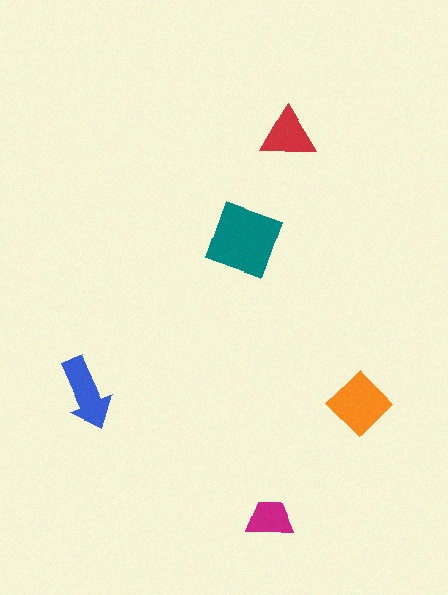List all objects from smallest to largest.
The magenta trapezoid, the red triangle, the blue arrow, the orange diamond, the teal square.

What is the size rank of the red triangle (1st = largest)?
4th.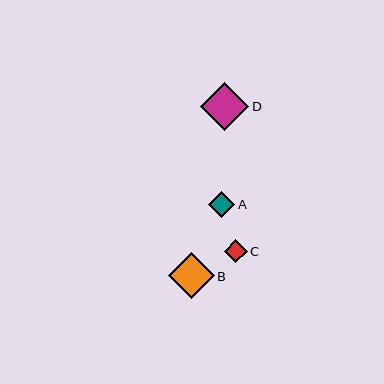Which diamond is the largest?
Diamond D is the largest with a size of approximately 48 pixels.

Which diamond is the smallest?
Diamond C is the smallest with a size of approximately 23 pixels.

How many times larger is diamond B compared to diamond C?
Diamond B is approximately 2.0 times the size of diamond C.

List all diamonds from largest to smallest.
From largest to smallest: D, B, A, C.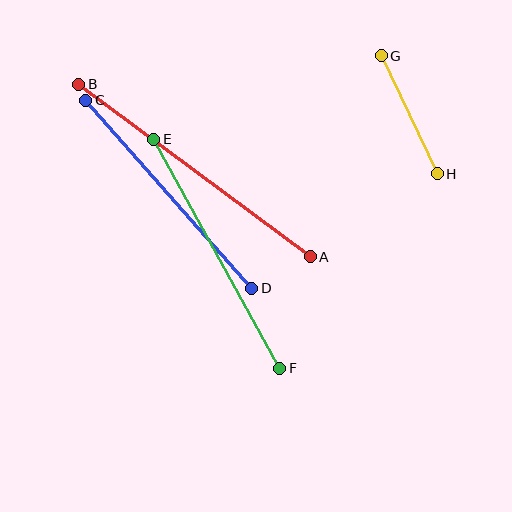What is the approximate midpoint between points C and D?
The midpoint is at approximately (169, 194) pixels.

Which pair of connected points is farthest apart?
Points A and B are farthest apart.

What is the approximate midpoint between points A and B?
The midpoint is at approximately (194, 170) pixels.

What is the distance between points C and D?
The distance is approximately 251 pixels.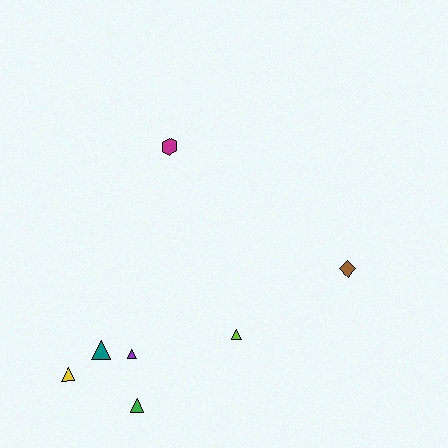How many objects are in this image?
There are 7 objects.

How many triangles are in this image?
There are 5 triangles.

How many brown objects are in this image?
There is 1 brown object.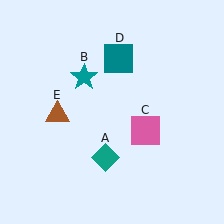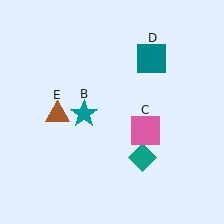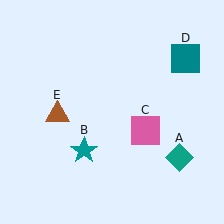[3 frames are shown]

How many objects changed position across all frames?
3 objects changed position: teal diamond (object A), teal star (object B), teal square (object D).